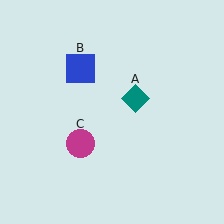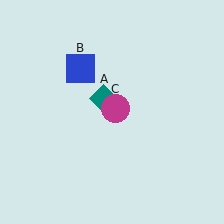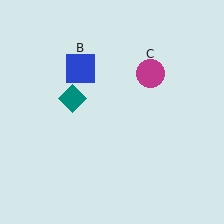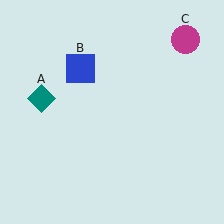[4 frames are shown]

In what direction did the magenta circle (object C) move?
The magenta circle (object C) moved up and to the right.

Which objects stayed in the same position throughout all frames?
Blue square (object B) remained stationary.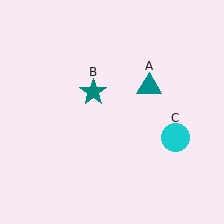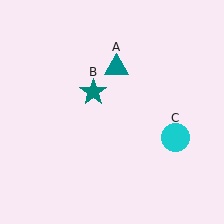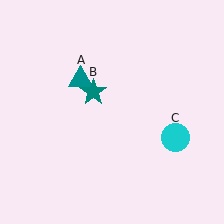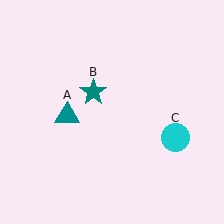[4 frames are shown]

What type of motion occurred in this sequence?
The teal triangle (object A) rotated counterclockwise around the center of the scene.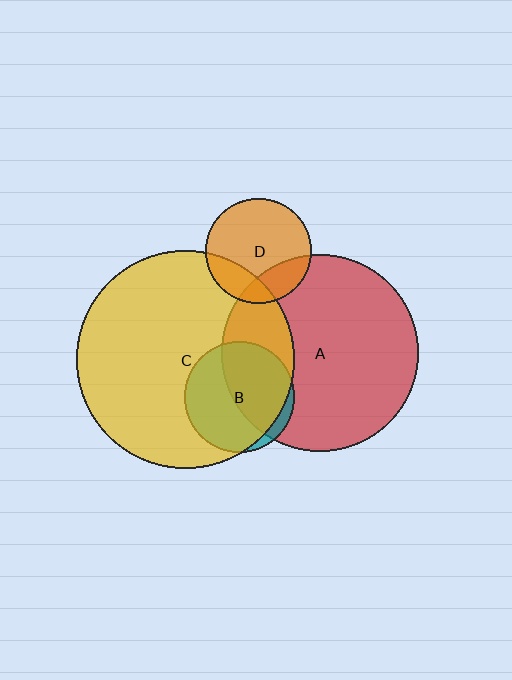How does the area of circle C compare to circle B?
Approximately 3.9 times.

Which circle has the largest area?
Circle C (yellow).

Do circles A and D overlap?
Yes.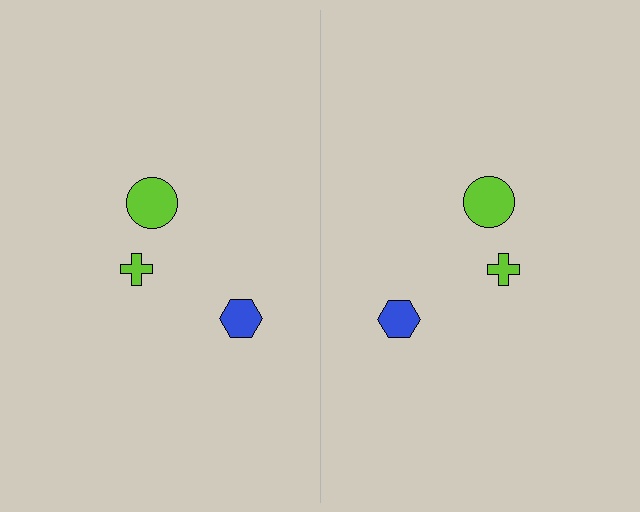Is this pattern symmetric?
Yes, this pattern has bilateral (reflection) symmetry.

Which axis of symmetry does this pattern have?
The pattern has a vertical axis of symmetry running through the center of the image.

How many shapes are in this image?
There are 6 shapes in this image.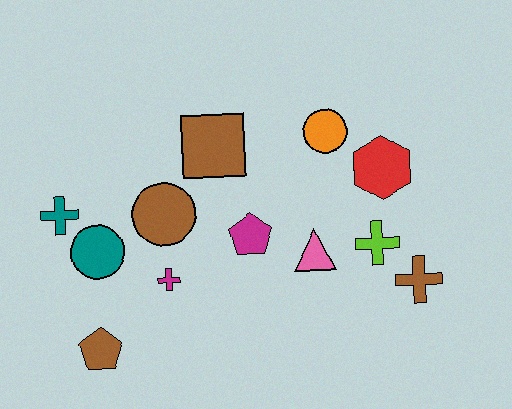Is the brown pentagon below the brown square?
Yes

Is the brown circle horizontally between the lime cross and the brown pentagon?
Yes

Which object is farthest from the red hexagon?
The brown pentagon is farthest from the red hexagon.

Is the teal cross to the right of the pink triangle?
No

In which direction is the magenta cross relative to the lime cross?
The magenta cross is to the left of the lime cross.